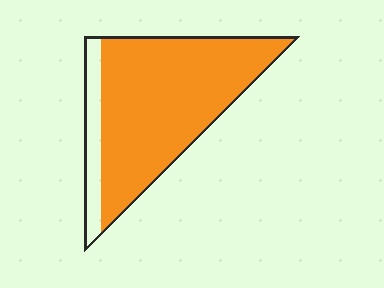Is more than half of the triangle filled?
Yes.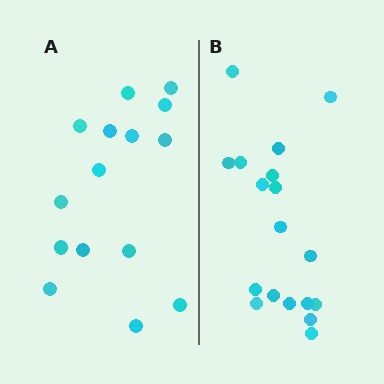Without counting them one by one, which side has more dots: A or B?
Region B (the right region) has more dots.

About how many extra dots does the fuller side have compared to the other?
Region B has just a few more — roughly 2 or 3 more dots than region A.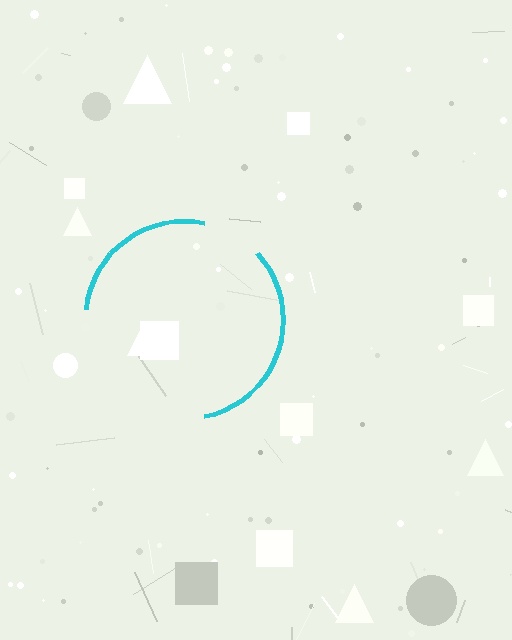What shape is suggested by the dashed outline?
The dashed outline suggests a circle.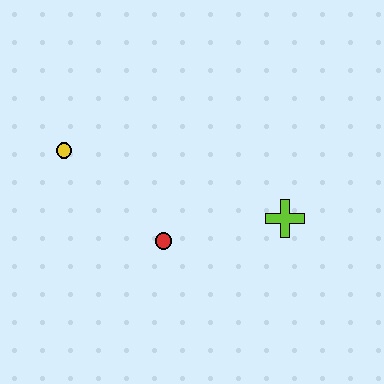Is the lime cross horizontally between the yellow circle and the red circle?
No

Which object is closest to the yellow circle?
The red circle is closest to the yellow circle.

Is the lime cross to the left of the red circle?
No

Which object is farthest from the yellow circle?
The lime cross is farthest from the yellow circle.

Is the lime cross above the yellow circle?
No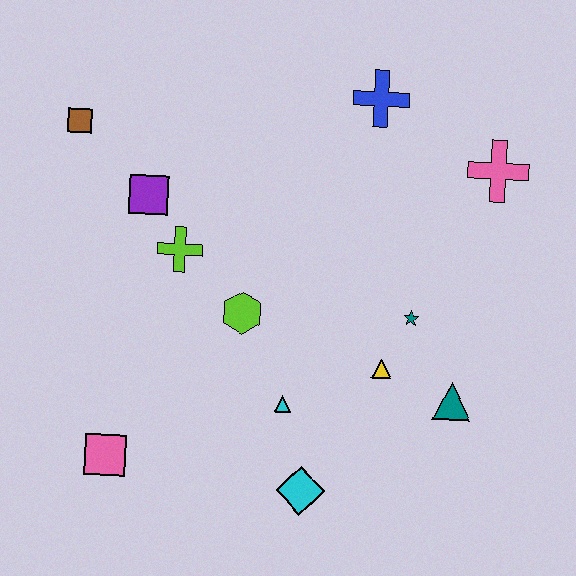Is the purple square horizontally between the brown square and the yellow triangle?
Yes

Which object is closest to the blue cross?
The pink cross is closest to the blue cross.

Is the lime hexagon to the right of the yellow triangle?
No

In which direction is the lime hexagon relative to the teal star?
The lime hexagon is to the left of the teal star.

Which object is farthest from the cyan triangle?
The brown square is farthest from the cyan triangle.